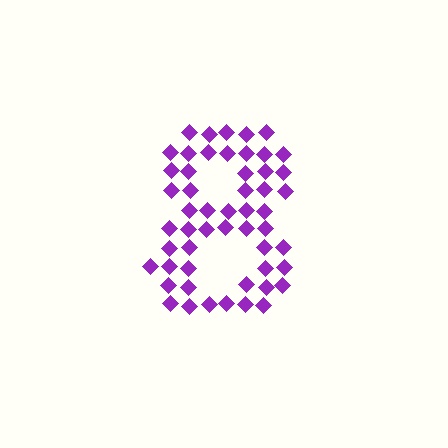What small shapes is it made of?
It is made of small diamonds.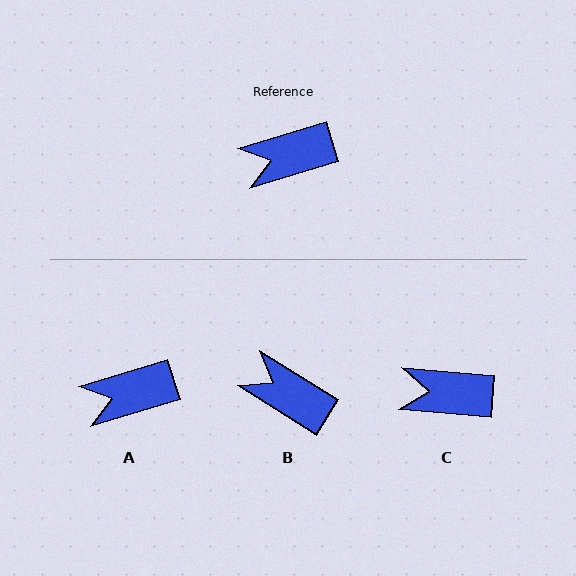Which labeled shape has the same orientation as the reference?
A.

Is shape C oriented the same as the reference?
No, it is off by about 22 degrees.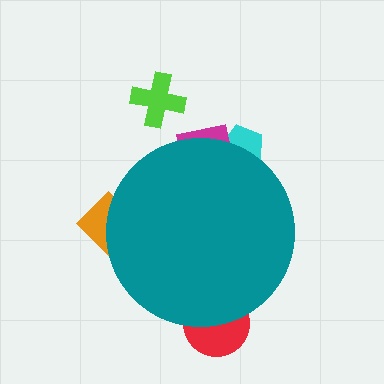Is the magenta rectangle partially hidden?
Yes, the magenta rectangle is partially hidden behind the teal circle.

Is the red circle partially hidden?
Yes, the red circle is partially hidden behind the teal circle.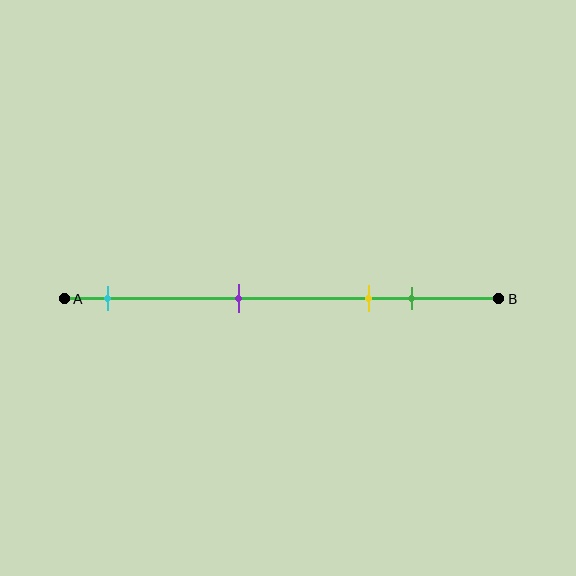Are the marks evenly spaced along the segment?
No, the marks are not evenly spaced.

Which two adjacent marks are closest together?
The yellow and green marks are the closest adjacent pair.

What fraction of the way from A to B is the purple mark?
The purple mark is approximately 40% (0.4) of the way from A to B.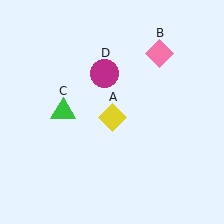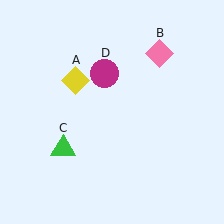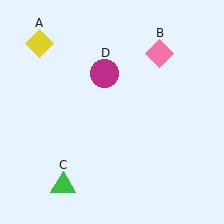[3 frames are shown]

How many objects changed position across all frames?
2 objects changed position: yellow diamond (object A), green triangle (object C).